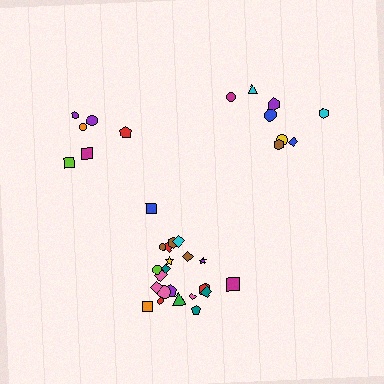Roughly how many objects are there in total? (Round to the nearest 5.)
Roughly 35 objects in total.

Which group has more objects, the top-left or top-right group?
The top-right group.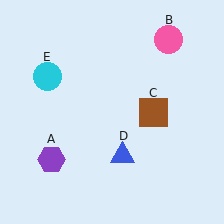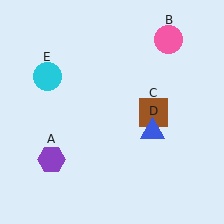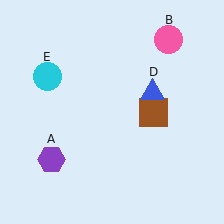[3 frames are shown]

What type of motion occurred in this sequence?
The blue triangle (object D) rotated counterclockwise around the center of the scene.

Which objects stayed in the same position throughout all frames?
Purple hexagon (object A) and pink circle (object B) and brown square (object C) and cyan circle (object E) remained stationary.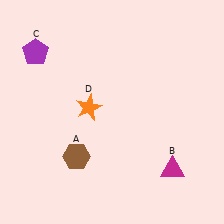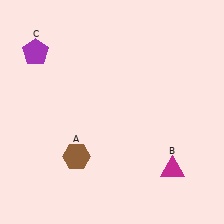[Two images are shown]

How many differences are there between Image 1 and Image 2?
There is 1 difference between the two images.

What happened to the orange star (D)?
The orange star (D) was removed in Image 2. It was in the top-left area of Image 1.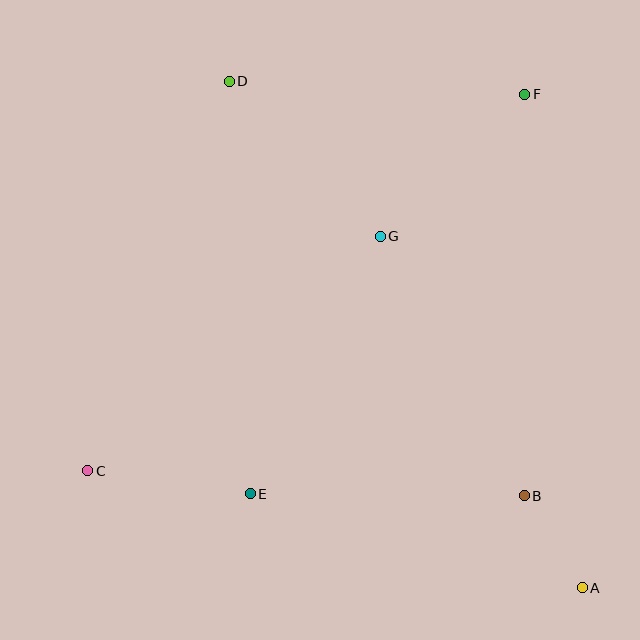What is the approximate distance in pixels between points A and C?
The distance between A and C is approximately 508 pixels.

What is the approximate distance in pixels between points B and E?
The distance between B and E is approximately 274 pixels.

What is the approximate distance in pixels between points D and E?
The distance between D and E is approximately 413 pixels.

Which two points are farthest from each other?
Points A and D are farthest from each other.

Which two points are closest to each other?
Points A and B are closest to each other.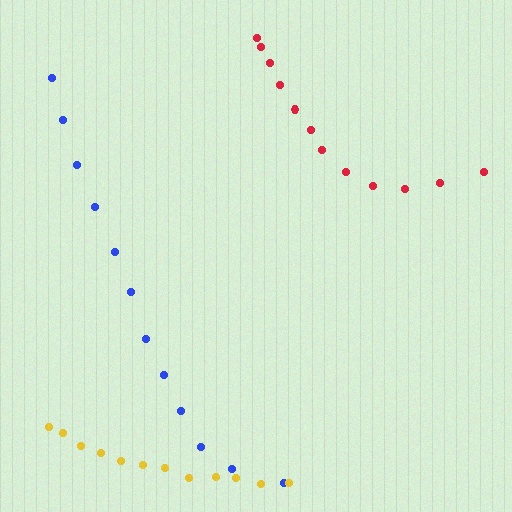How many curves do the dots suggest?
There are 3 distinct paths.